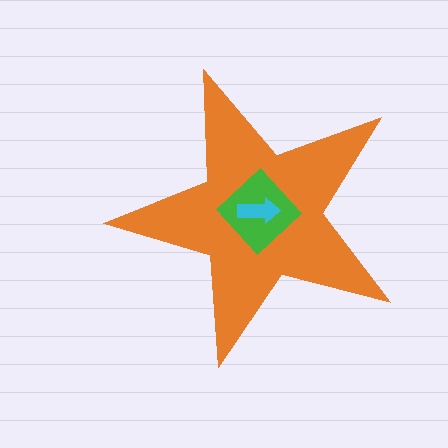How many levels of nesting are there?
3.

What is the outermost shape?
The orange star.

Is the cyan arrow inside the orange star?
Yes.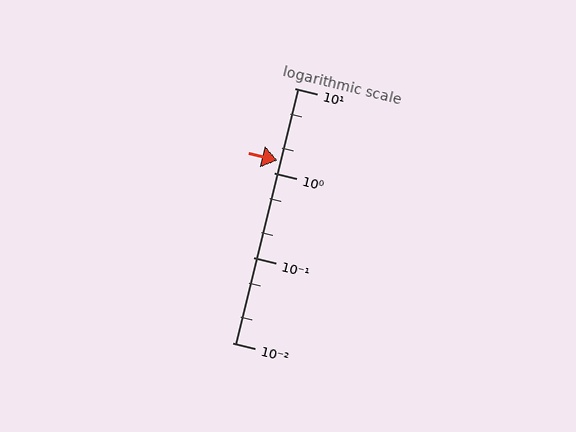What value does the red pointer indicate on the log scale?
The pointer indicates approximately 1.4.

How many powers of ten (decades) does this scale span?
The scale spans 3 decades, from 0.01 to 10.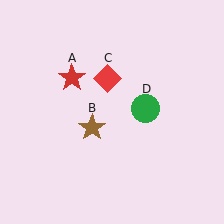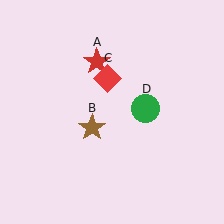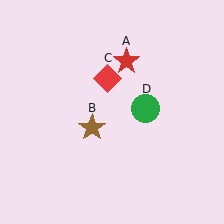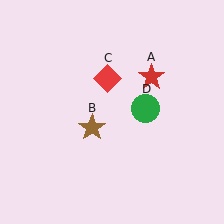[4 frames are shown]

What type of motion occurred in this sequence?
The red star (object A) rotated clockwise around the center of the scene.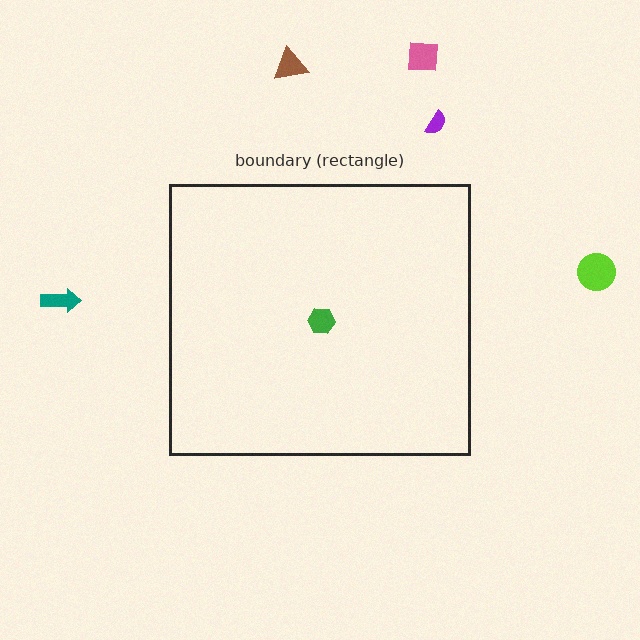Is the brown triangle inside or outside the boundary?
Outside.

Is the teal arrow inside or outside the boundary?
Outside.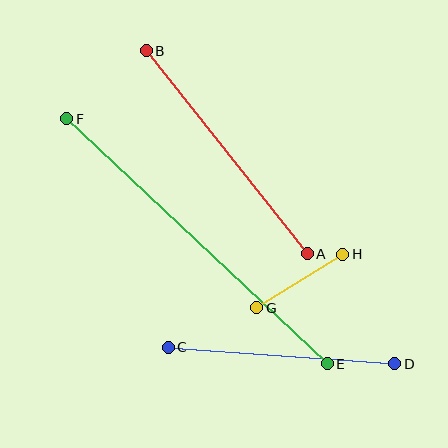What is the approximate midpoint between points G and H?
The midpoint is at approximately (300, 281) pixels.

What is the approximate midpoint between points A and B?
The midpoint is at approximately (227, 152) pixels.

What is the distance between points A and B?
The distance is approximately 259 pixels.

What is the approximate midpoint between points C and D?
The midpoint is at approximately (281, 355) pixels.